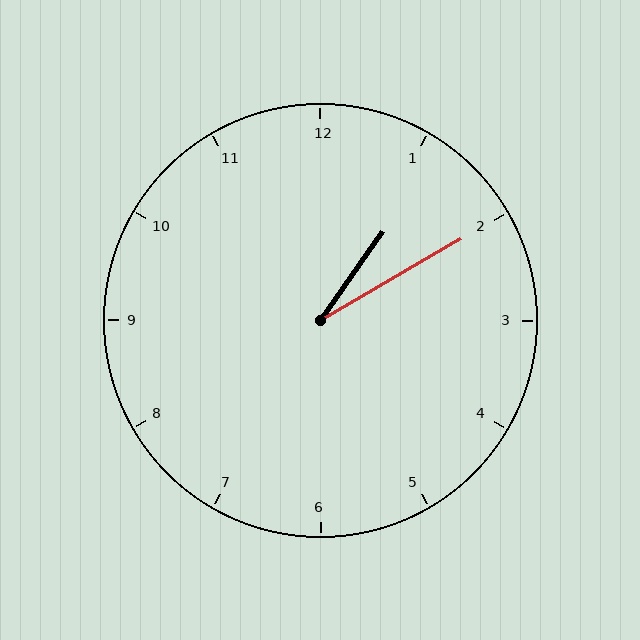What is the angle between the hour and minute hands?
Approximately 25 degrees.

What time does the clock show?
1:10.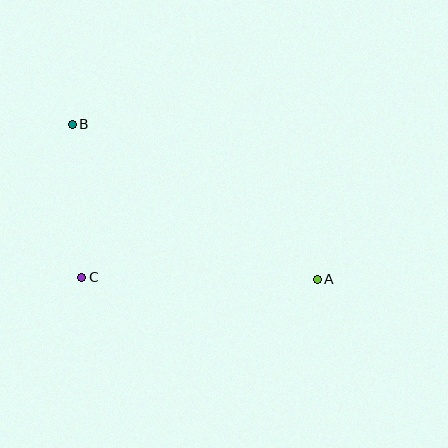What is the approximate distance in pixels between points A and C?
The distance between A and C is approximately 235 pixels.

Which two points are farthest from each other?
Points A and B are farthest from each other.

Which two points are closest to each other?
Points B and C are closest to each other.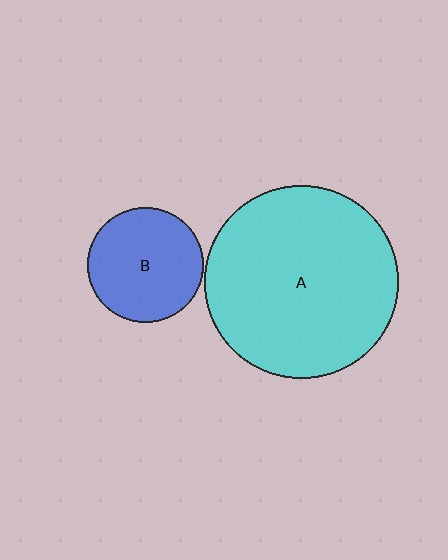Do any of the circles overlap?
No, none of the circles overlap.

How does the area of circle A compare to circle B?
Approximately 2.8 times.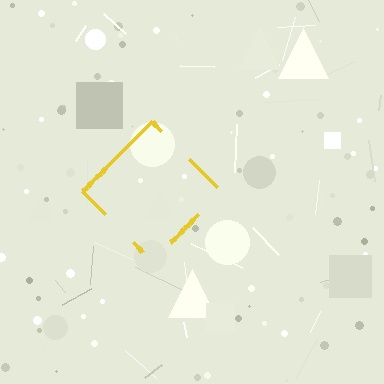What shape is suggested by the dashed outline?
The dashed outline suggests a diamond.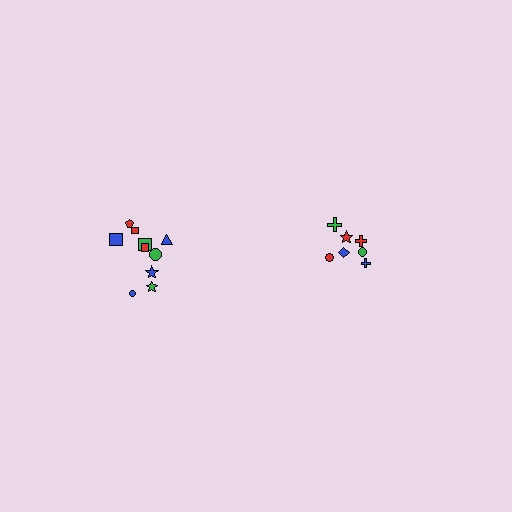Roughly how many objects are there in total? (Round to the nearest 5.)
Roughly 15 objects in total.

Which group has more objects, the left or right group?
The left group.